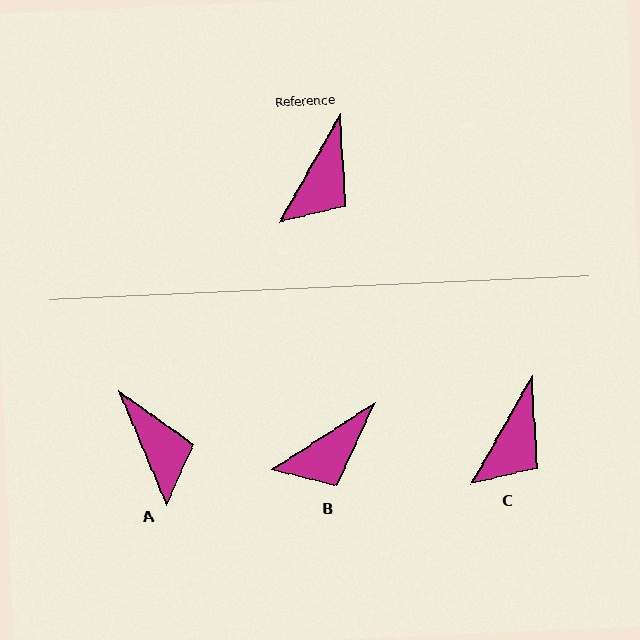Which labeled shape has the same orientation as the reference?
C.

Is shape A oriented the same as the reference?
No, it is off by about 52 degrees.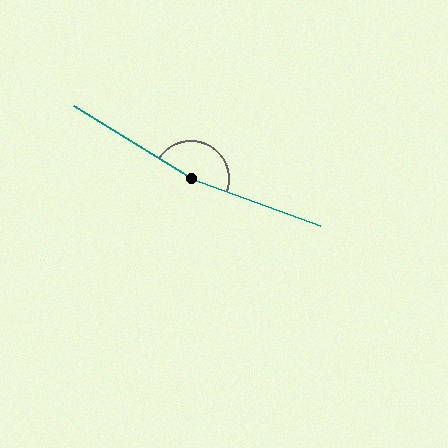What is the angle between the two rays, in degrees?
Approximately 168 degrees.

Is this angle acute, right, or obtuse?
It is obtuse.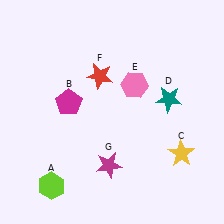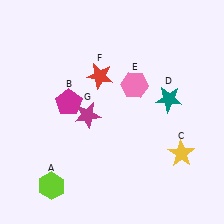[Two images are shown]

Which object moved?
The magenta star (G) moved up.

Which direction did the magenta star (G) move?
The magenta star (G) moved up.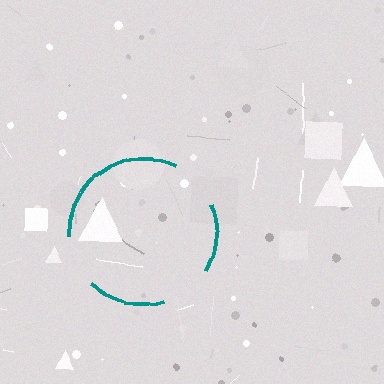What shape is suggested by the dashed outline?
The dashed outline suggests a circle.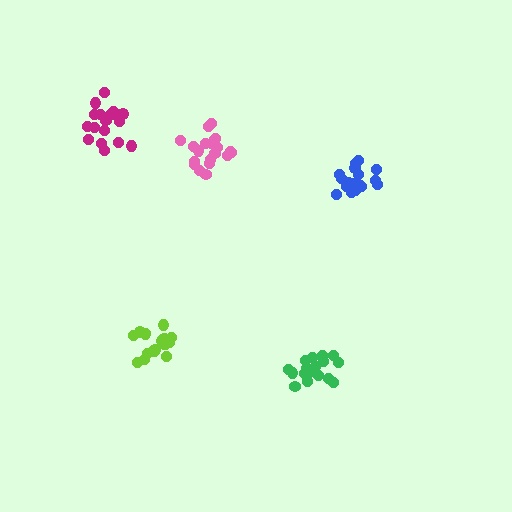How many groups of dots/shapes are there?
There are 5 groups.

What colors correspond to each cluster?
The clusters are colored: blue, pink, lime, green, magenta.